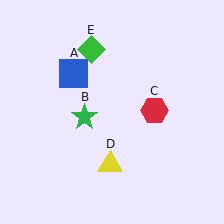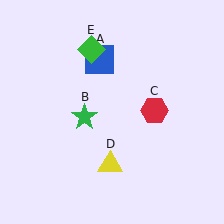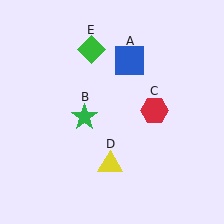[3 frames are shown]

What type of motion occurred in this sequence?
The blue square (object A) rotated clockwise around the center of the scene.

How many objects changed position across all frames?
1 object changed position: blue square (object A).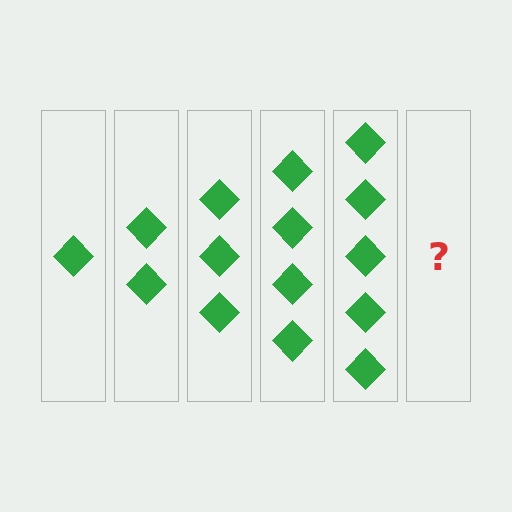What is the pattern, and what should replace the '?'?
The pattern is that each step adds one more diamond. The '?' should be 6 diamonds.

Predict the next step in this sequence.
The next step is 6 diamonds.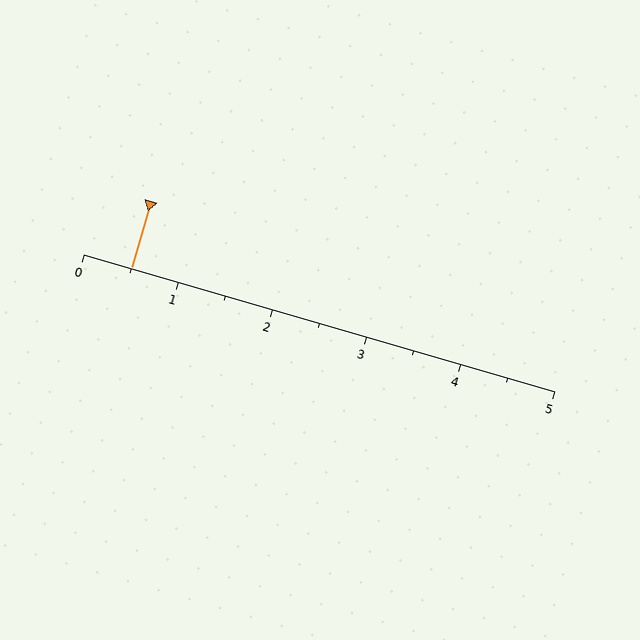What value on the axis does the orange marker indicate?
The marker indicates approximately 0.5.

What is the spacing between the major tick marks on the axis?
The major ticks are spaced 1 apart.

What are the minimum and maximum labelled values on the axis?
The axis runs from 0 to 5.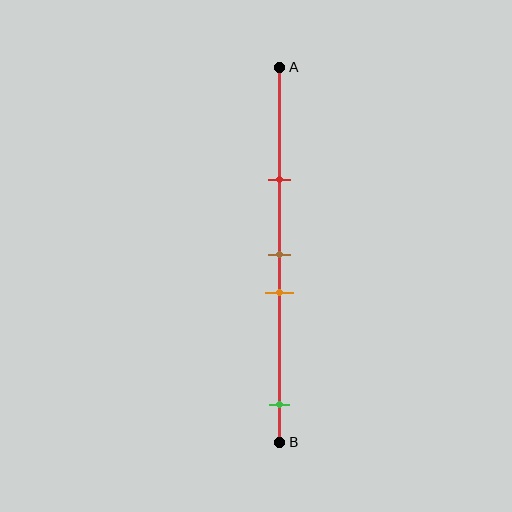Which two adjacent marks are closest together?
The brown and orange marks are the closest adjacent pair.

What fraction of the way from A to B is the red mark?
The red mark is approximately 30% (0.3) of the way from A to B.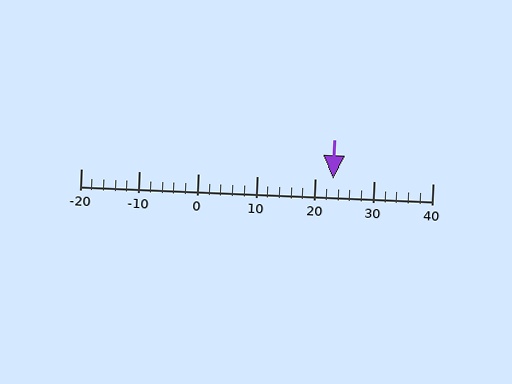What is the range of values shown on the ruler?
The ruler shows values from -20 to 40.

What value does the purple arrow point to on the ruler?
The purple arrow points to approximately 23.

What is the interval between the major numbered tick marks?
The major tick marks are spaced 10 units apart.